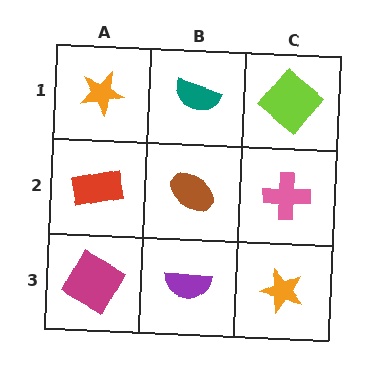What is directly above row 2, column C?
A lime diamond.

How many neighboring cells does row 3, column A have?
2.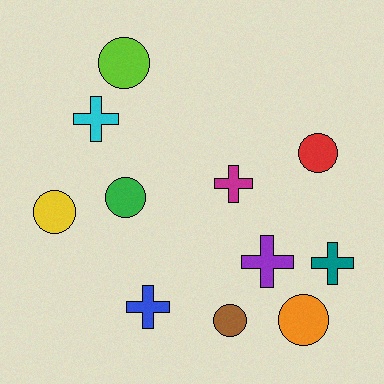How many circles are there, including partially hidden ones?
There are 6 circles.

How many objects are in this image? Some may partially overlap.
There are 11 objects.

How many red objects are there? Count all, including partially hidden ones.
There is 1 red object.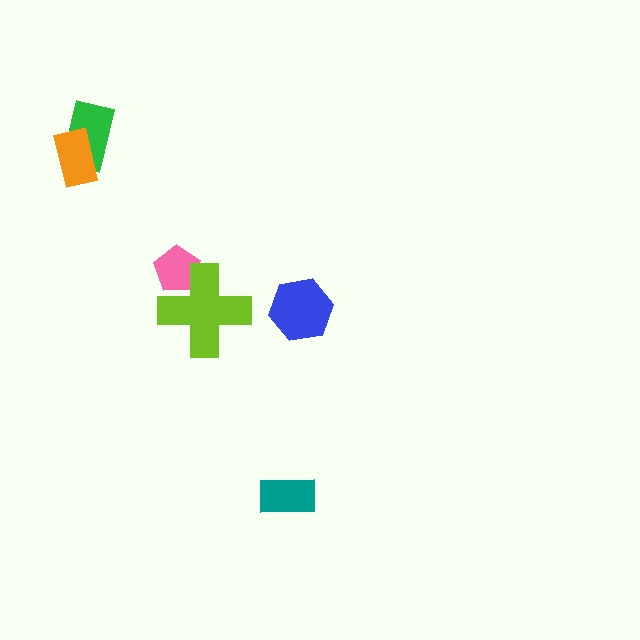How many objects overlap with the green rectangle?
1 object overlaps with the green rectangle.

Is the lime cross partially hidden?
No, no other shape covers it.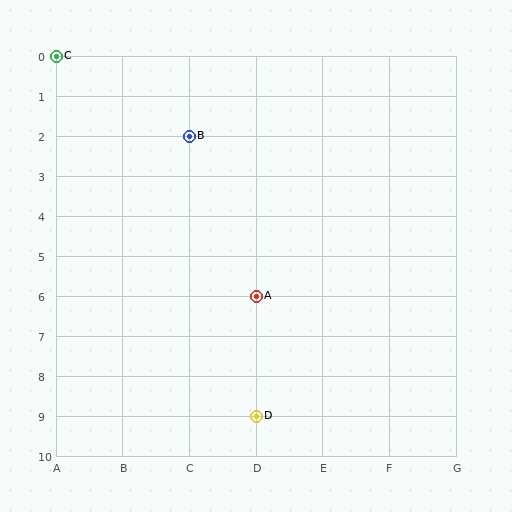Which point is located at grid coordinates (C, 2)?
Point B is at (C, 2).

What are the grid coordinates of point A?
Point A is at grid coordinates (D, 6).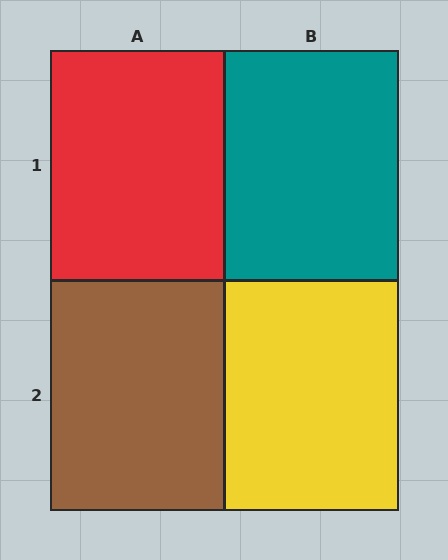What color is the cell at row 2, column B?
Yellow.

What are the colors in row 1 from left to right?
Red, teal.